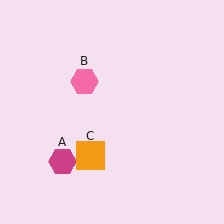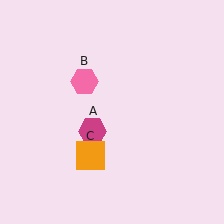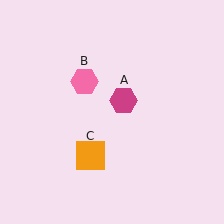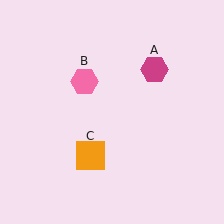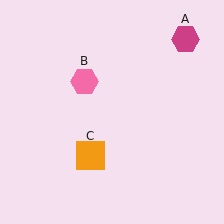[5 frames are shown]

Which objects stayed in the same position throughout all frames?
Pink hexagon (object B) and orange square (object C) remained stationary.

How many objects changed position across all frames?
1 object changed position: magenta hexagon (object A).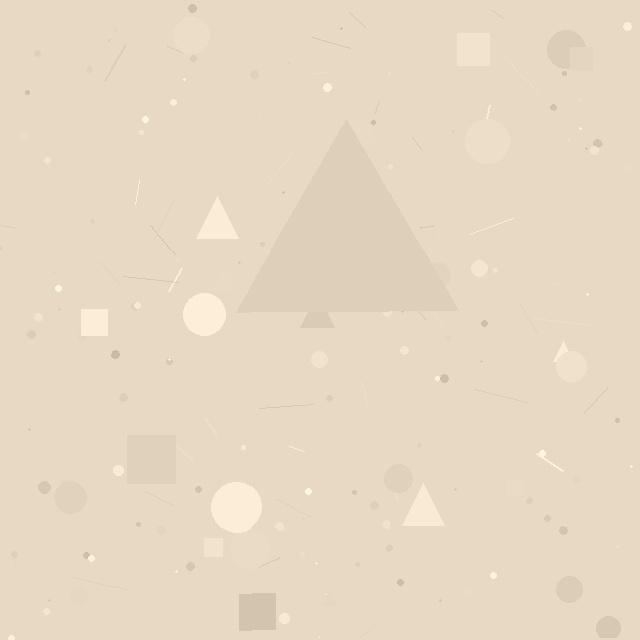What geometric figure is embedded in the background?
A triangle is embedded in the background.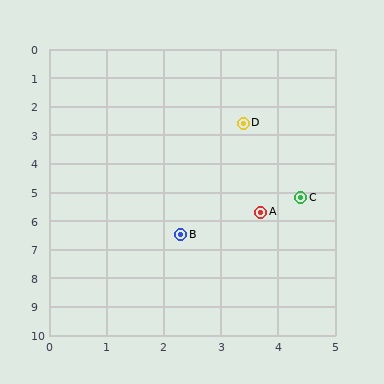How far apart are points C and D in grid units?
Points C and D are about 2.8 grid units apart.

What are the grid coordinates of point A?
Point A is at approximately (3.7, 5.7).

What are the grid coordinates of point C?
Point C is at approximately (4.4, 5.2).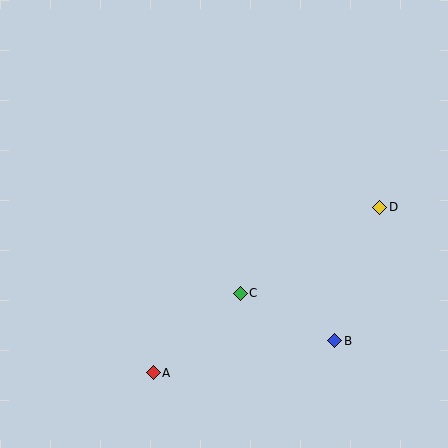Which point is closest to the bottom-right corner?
Point B is closest to the bottom-right corner.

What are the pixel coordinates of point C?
Point C is at (240, 293).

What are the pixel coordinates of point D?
Point D is at (379, 207).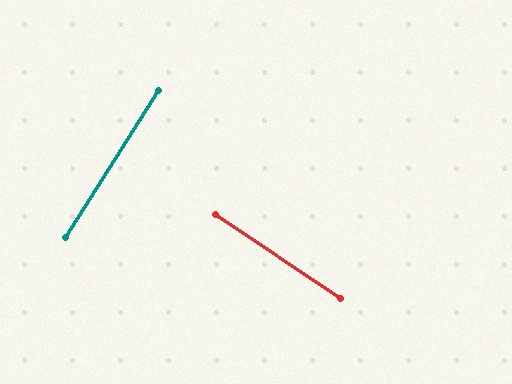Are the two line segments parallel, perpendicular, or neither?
Perpendicular — they meet at approximately 88°.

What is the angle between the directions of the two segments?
Approximately 88 degrees.